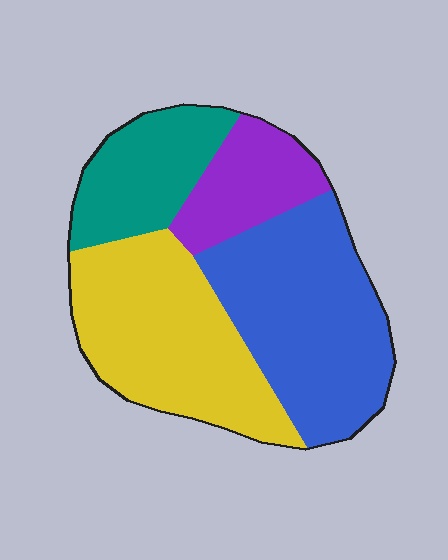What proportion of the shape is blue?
Blue takes up between a third and a half of the shape.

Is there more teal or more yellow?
Yellow.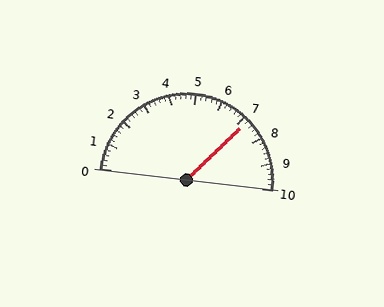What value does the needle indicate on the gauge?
The needle indicates approximately 7.2.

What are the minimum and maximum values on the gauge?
The gauge ranges from 0 to 10.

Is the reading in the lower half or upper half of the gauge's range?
The reading is in the upper half of the range (0 to 10).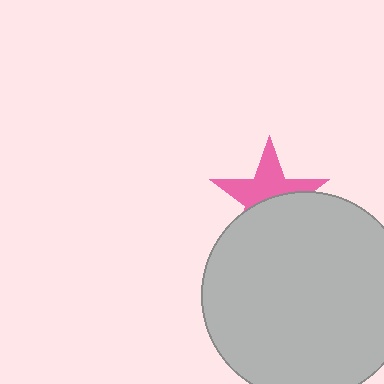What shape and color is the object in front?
The object in front is a light gray circle.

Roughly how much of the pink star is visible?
About half of it is visible (roughly 52%).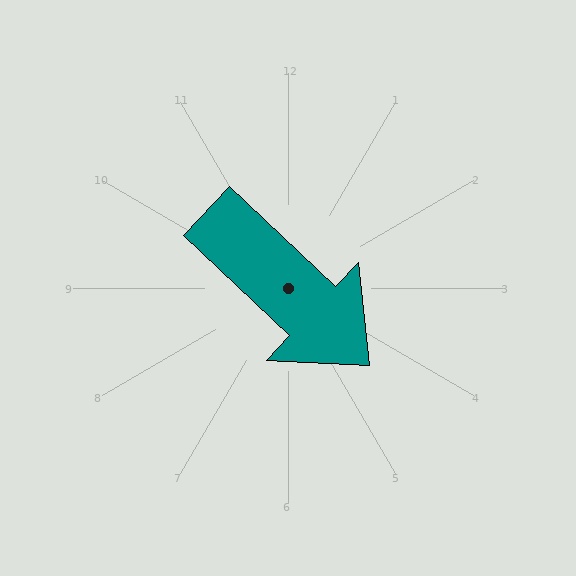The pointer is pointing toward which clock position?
Roughly 4 o'clock.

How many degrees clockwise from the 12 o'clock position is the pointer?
Approximately 133 degrees.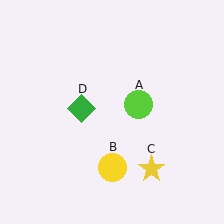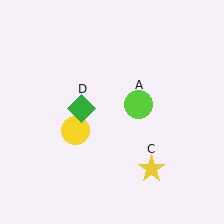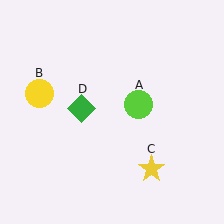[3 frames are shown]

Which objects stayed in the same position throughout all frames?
Lime circle (object A) and yellow star (object C) and green diamond (object D) remained stationary.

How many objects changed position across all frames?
1 object changed position: yellow circle (object B).